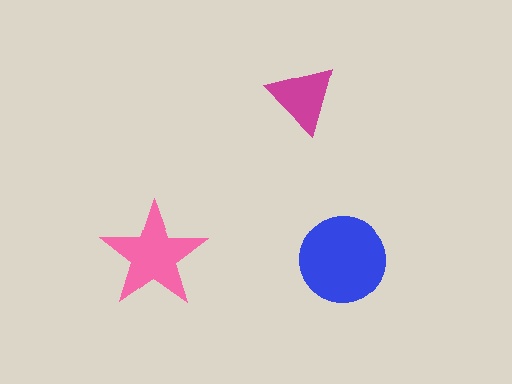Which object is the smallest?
The magenta triangle.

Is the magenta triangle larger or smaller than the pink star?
Smaller.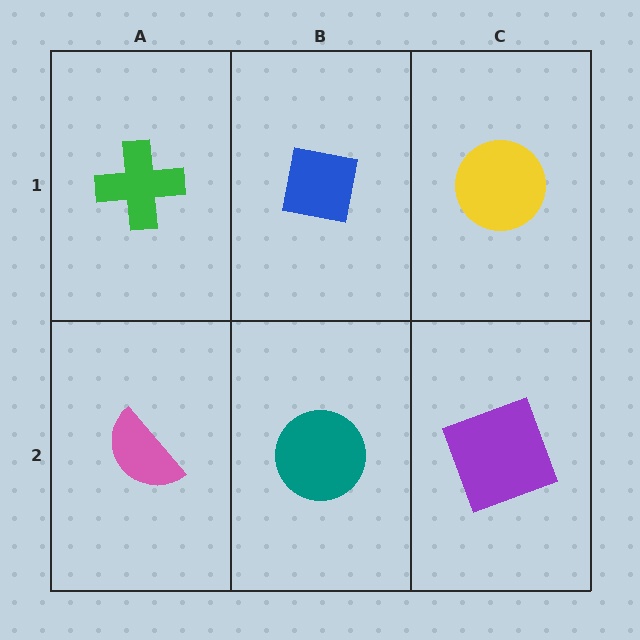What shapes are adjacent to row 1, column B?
A teal circle (row 2, column B), a green cross (row 1, column A), a yellow circle (row 1, column C).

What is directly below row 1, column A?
A pink semicircle.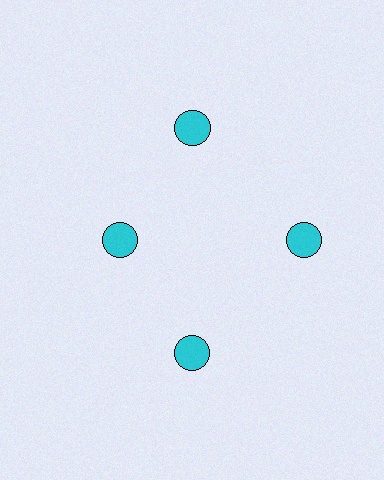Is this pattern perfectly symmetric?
No. The 4 cyan circles are arranged in a ring, but one element near the 9 o'clock position is pulled inward toward the center, breaking the 4-fold rotational symmetry.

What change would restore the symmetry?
The symmetry would be restored by moving it outward, back onto the ring so that all 4 circles sit at equal angles and equal distance from the center.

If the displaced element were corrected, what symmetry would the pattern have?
It would have 4-fold rotational symmetry — the pattern would map onto itself every 90 degrees.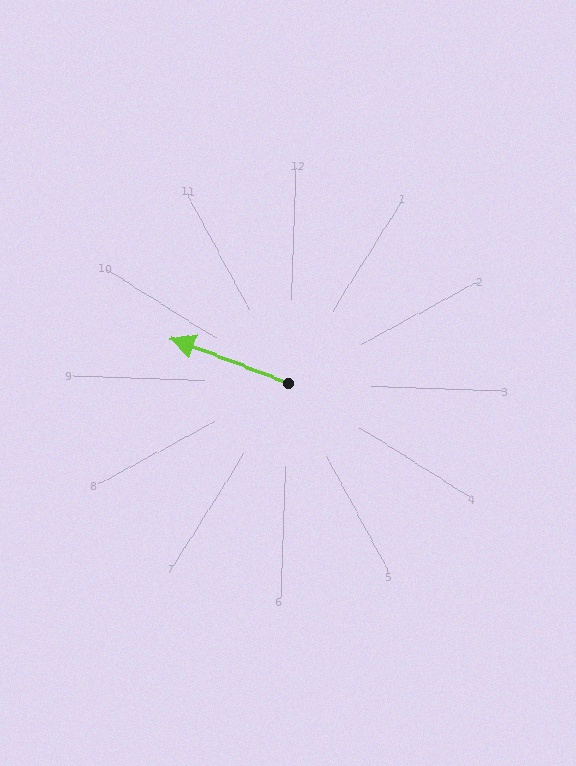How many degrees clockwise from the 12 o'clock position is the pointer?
Approximately 289 degrees.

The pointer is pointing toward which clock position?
Roughly 10 o'clock.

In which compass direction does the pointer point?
West.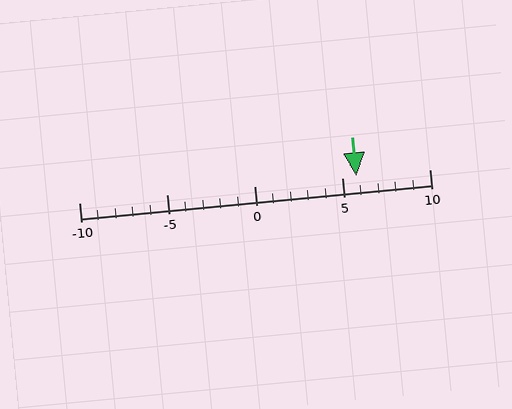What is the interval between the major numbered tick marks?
The major tick marks are spaced 5 units apart.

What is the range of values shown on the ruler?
The ruler shows values from -10 to 10.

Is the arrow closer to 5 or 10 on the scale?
The arrow is closer to 5.